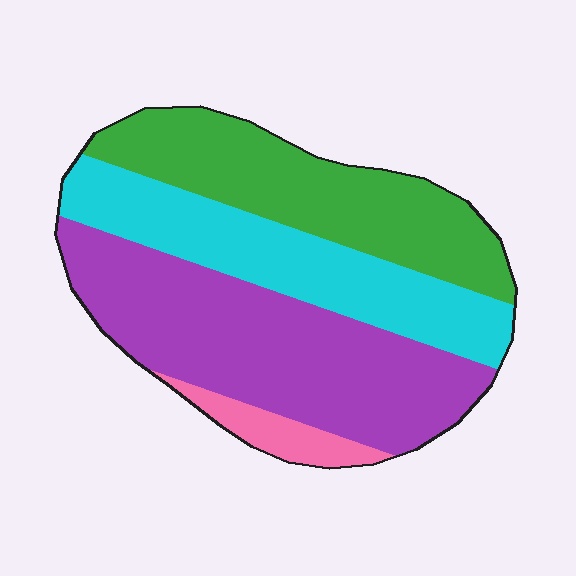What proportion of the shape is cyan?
Cyan covers 26% of the shape.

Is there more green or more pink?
Green.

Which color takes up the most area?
Purple, at roughly 40%.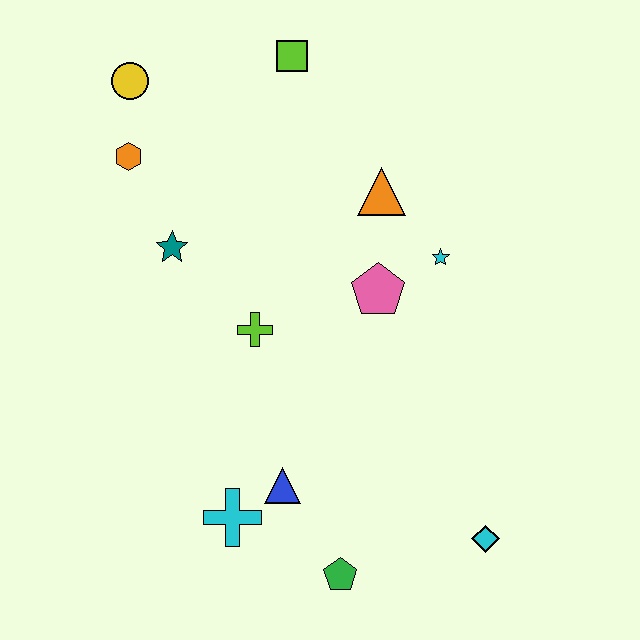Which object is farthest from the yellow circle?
The cyan diamond is farthest from the yellow circle.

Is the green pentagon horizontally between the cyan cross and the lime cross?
No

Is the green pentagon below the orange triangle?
Yes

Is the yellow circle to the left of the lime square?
Yes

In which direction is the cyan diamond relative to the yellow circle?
The cyan diamond is below the yellow circle.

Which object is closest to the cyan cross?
The blue triangle is closest to the cyan cross.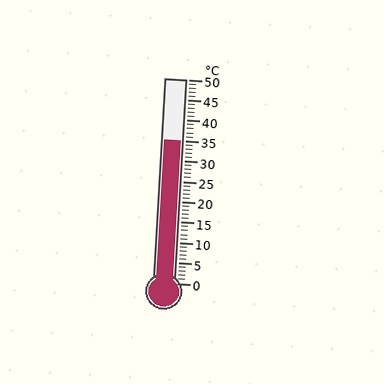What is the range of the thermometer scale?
The thermometer scale ranges from 0°C to 50°C.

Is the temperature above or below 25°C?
The temperature is above 25°C.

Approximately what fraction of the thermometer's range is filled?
The thermometer is filled to approximately 70% of its range.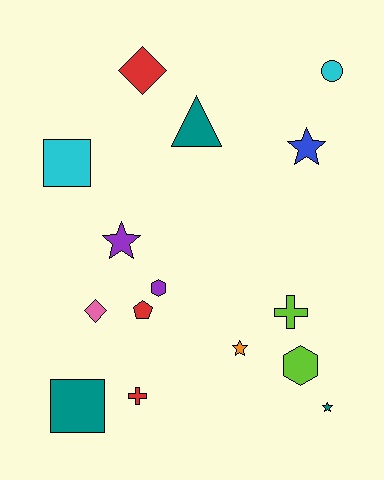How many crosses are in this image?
There are 2 crosses.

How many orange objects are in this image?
There is 1 orange object.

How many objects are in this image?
There are 15 objects.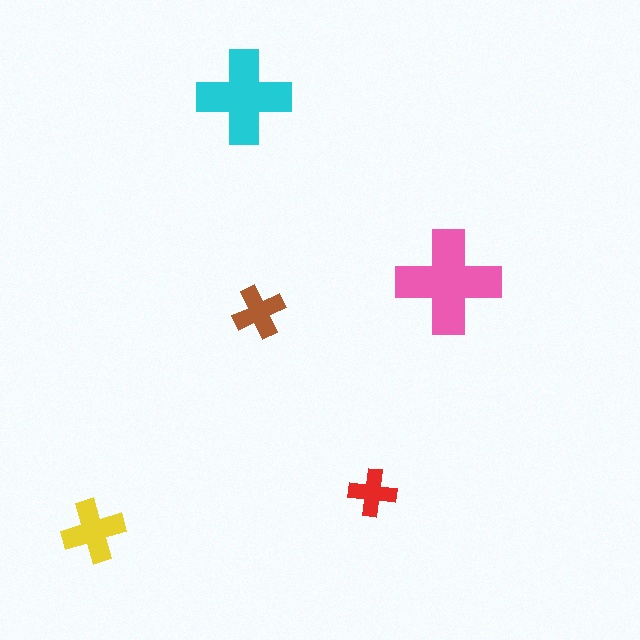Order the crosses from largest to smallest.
the pink one, the cyan one, the yellow one, the brown one, the red one.